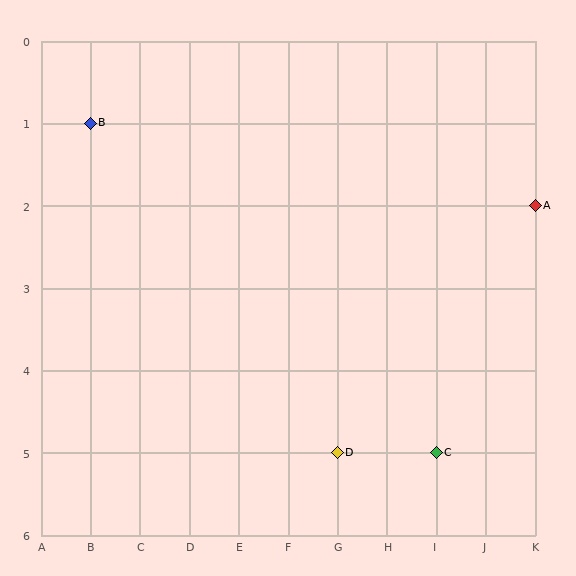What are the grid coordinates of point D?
Point D is at grid coordinates (G, 5).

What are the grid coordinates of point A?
Point A is at grid coordinates (K, 2).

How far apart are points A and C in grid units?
Points A and C are 2 columns and 3 rows apart (about 3.6 grid units diagonally).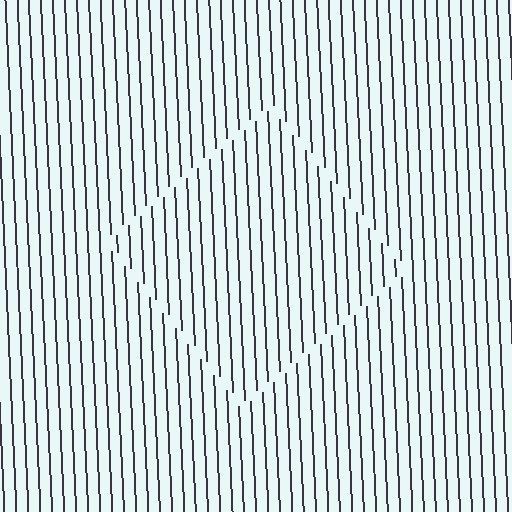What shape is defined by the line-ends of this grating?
An illusory square. The interior of the shape contains the same grating, shifted by half a period — the contour is defined by the phase discontinuity where line-ends from the inner and outer gratings abut.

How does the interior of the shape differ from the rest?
The interior of the shape contains the same grating, shifted by half a period — the contour is defined by the phase discontinuity where line-ends from the inner and outer gratings abut.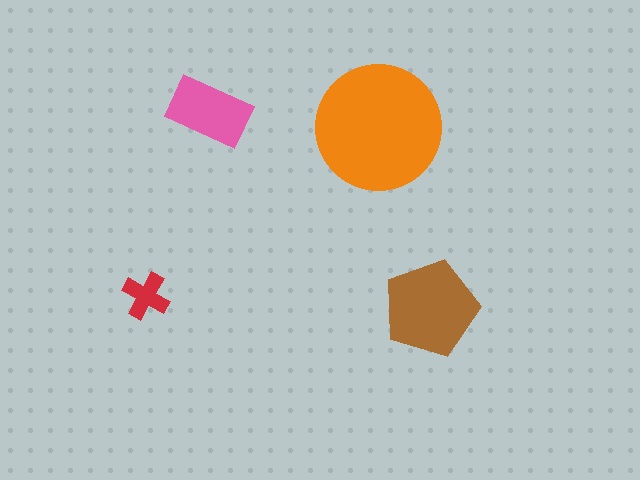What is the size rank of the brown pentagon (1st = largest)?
2nd.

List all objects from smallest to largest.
The red cross, the pink rectangle, the brown pentagon, the orange circle.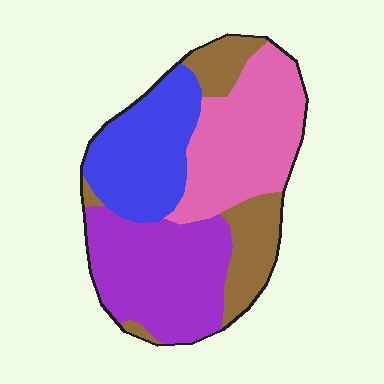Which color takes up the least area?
Brown, at roughly 20%.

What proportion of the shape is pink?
Pink covers 29% of the shape.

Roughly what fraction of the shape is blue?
Blue covers 23% of the shape.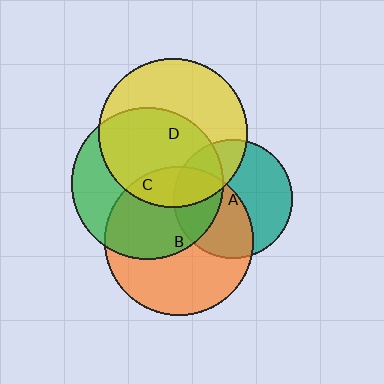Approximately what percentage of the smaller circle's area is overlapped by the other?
Approximately 55%.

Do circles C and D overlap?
Yes.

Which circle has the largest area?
Circle C (green).